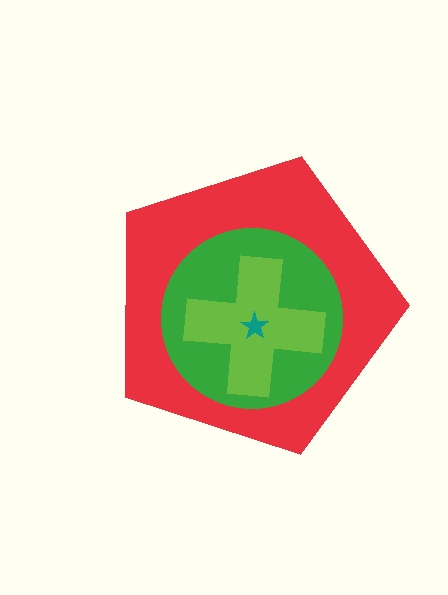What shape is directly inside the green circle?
The lime cross.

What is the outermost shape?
The red pentagon.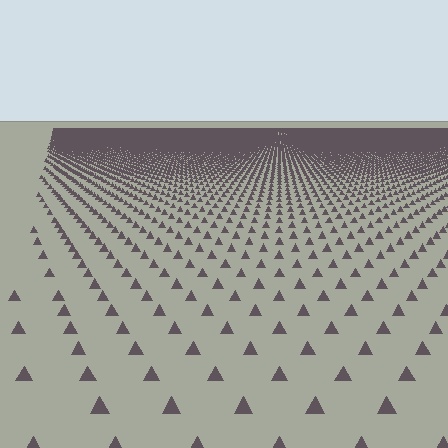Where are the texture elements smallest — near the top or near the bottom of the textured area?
Near the top.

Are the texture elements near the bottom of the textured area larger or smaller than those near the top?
Larger. Near the bottom, elements are closer to the viewer and appear at a bigger on-screen size.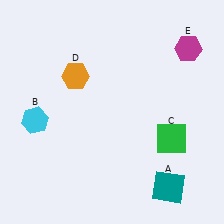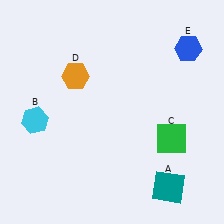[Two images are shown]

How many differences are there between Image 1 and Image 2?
There is 1 difference between the two images.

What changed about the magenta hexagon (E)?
In Image 1, E is magenta. In Image 2, it changed to blue.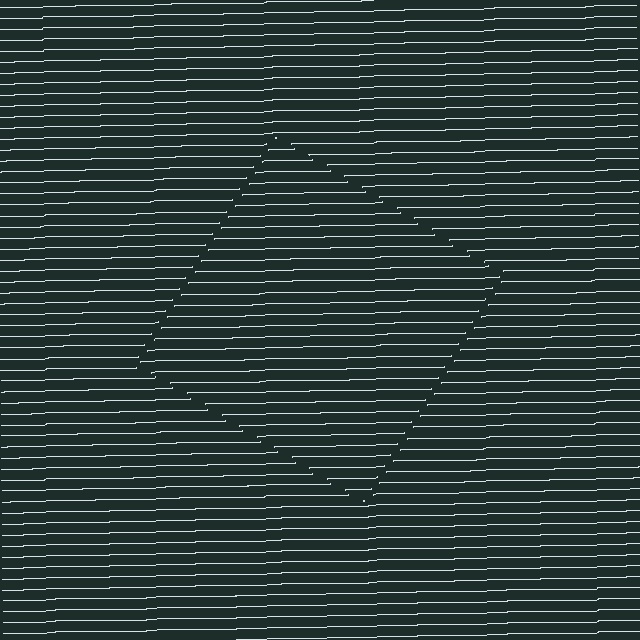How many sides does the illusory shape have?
4 sides — the line-ends trace a square.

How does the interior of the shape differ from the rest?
The interior of the shape contains the same grating, shifted by half a period — the contour is defined by the phase discontinuity where line-ends from the inner and outer gratings abut.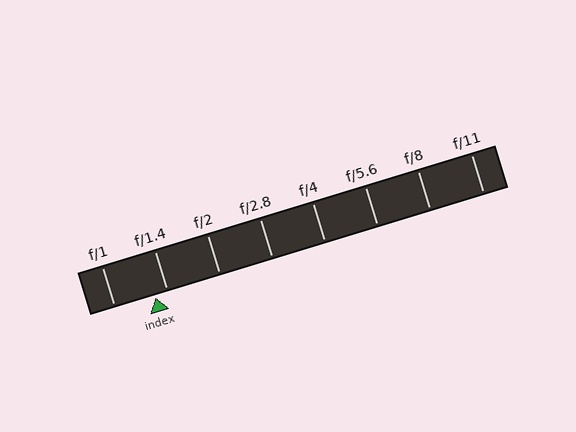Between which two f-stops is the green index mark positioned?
The index mark is between f/1 and f/1.4.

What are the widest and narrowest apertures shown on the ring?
The widest aperture shown is f/1 and the narrowest is f/11.